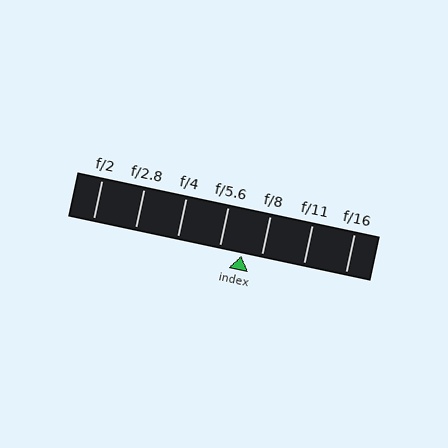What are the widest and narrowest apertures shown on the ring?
The widest aperture shown is f/2 and the narrowest is f/16.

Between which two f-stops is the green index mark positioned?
The index mark is between f/5.6 and f/8.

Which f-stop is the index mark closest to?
The index mark is closest to f/8.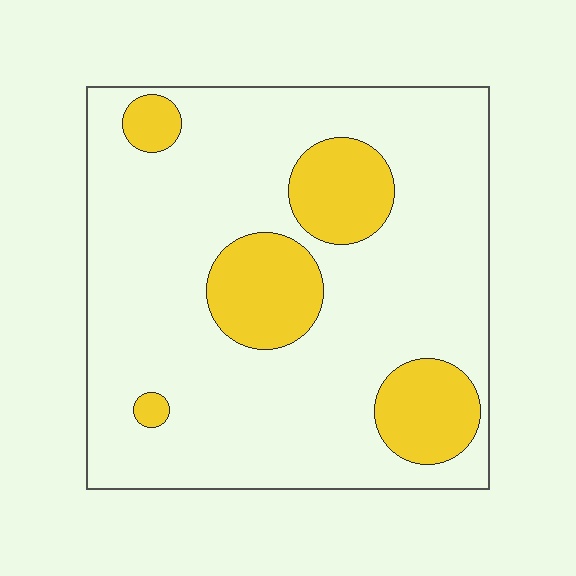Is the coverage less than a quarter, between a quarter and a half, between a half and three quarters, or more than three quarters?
Less than a quarter.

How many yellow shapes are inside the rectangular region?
5.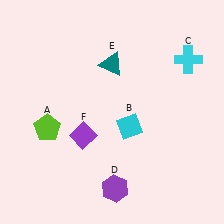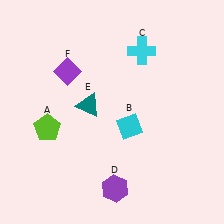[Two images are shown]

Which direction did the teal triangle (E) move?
The teal triangle (E) moved down.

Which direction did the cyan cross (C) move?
The cyan cross (C) moved left.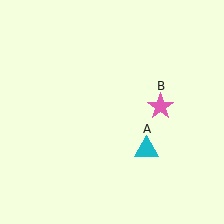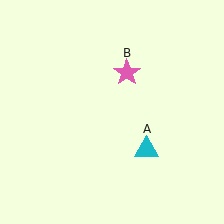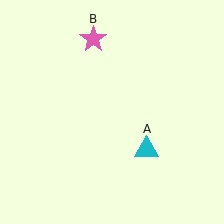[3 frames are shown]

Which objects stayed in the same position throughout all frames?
Cyan triangle (object A) remained stationary.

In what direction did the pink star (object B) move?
The pink star (object B) moved up and to the left.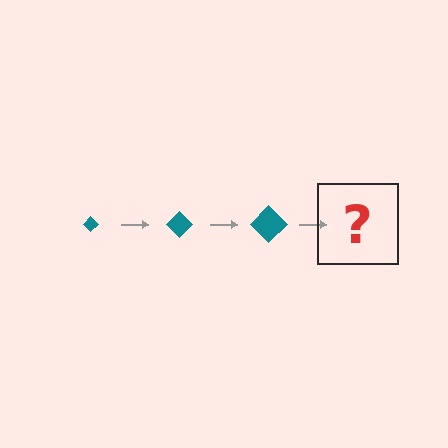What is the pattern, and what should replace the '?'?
The pattern is that the diamond gets progressively larger each step. The '?' should be a teal diamond, larger than the previous one.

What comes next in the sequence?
The next element should be a teal diamond, larger than the previous one.